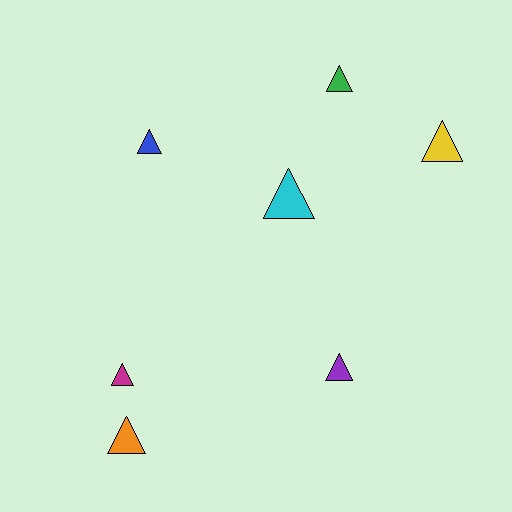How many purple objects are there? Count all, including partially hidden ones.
There is 1 purple object.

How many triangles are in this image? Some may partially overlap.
There are 7 triangles.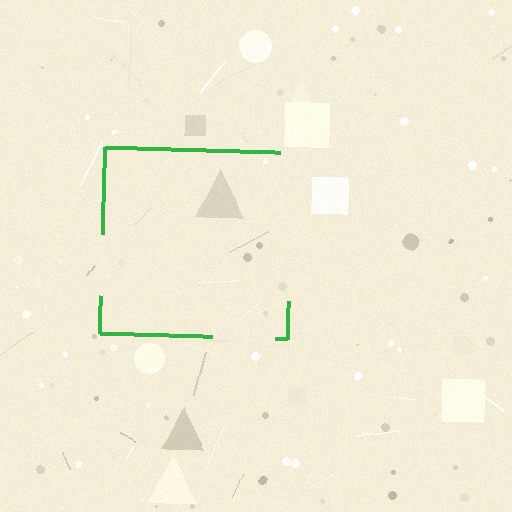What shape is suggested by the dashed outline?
The dashed outline suggests a square.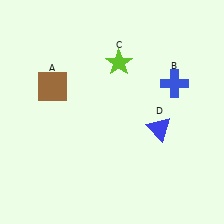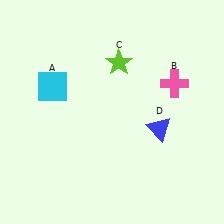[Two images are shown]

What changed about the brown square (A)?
In Image 1, A is brown. In Image 2, it changed to cyan.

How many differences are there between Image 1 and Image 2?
There are 2 differences between the two images.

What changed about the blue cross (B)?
In Image 1, B is blue. In Image 2, it changed to pink.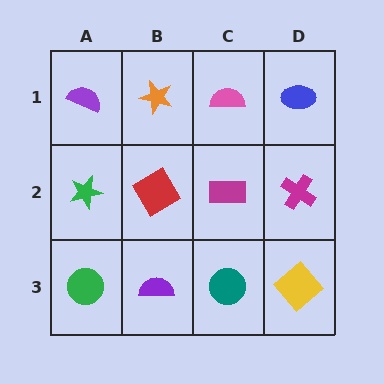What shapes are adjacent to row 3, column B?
A red diamond (row 2, column B), a green circle (row 3, column A), a teal circle (row 3, column C).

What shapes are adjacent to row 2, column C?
A pink semicircle (row 1, column C), a teal circle (row 3, column C), a red diamond (row 2, column B), a magenta cross (row 2, column D).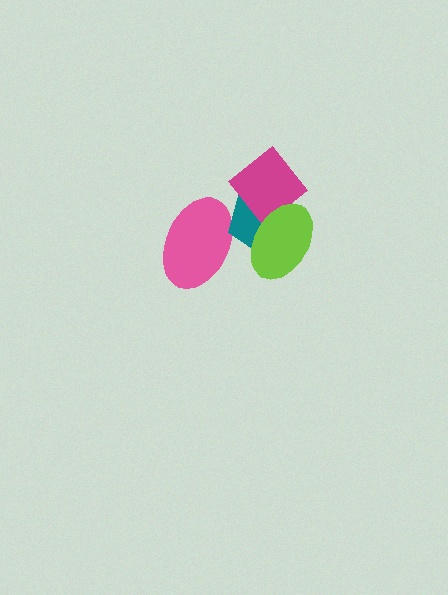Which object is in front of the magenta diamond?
The lime ellipse is in front of the magenta diamond.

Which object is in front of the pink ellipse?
The teal pentagon is in front of the pink ellipse.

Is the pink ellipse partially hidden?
Yes, it is partially covered by another shape.